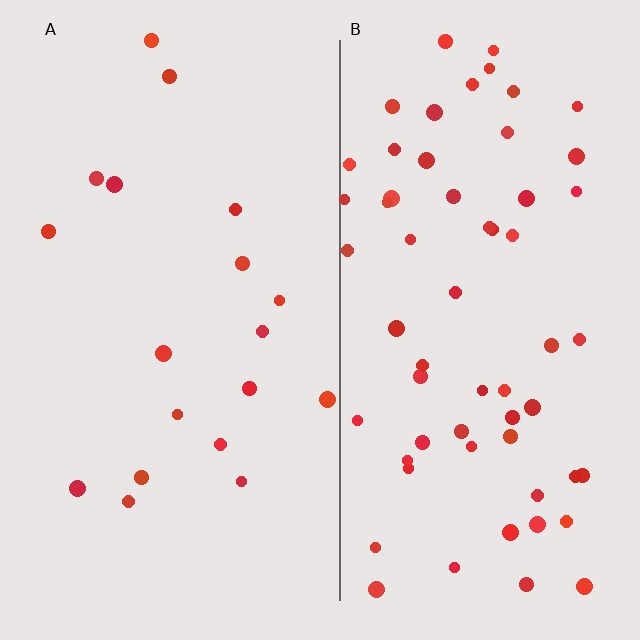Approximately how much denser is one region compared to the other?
Approximately 3.3× — region B over region A.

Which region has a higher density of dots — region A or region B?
B (the right).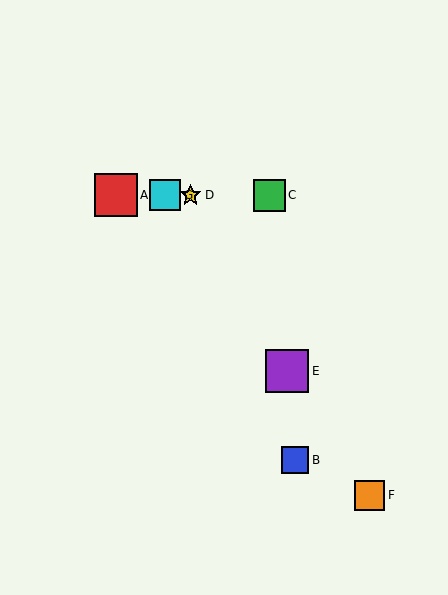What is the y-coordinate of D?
Object D is at y≈195.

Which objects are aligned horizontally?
Objects A, C, D, G are aligned horizontally.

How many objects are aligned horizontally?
4 objects (A, C, D, G) are aligned horizontally.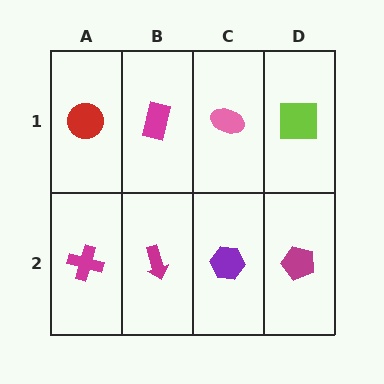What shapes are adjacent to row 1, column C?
A purple hexagon (row 2, column C), a magenta rectangle (row 1, column B), a lime square (row 1, column D).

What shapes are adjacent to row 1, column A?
A magenta cross (row 2, column A), a magenta rectangle (row 1, column B).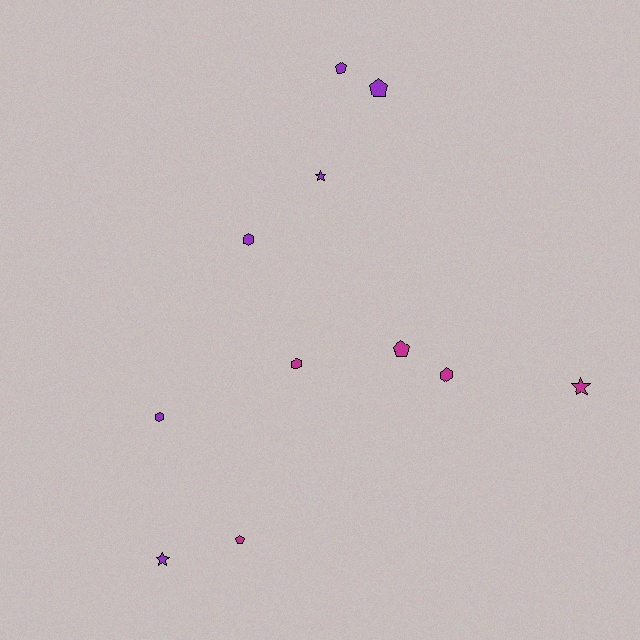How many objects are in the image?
There are 11 objects.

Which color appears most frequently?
Purple, with 6 objects.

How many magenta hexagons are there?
There are 2 magenta hexagons.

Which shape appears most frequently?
Pentagon, with 4 objects.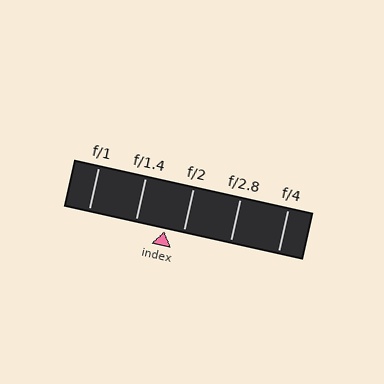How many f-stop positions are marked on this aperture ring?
There are 5 f-stop positions marked.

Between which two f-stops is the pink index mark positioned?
The index mark is between f/1.4 and f/2.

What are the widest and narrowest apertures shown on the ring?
The widest aperture shown is f/1 and the narrowest is f/4.